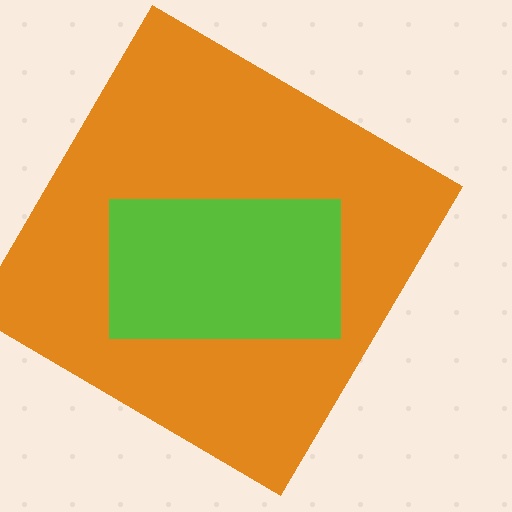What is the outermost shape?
The orange diamond.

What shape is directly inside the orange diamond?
The lime rectangle.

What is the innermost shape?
The lime rectangle.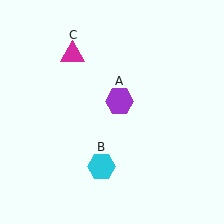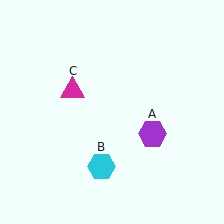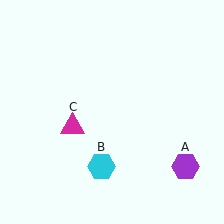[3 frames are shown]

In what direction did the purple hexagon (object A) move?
The purple hexagon (object A) moved down and to the right.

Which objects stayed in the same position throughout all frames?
Cyan hexagon (object B) remained stationary.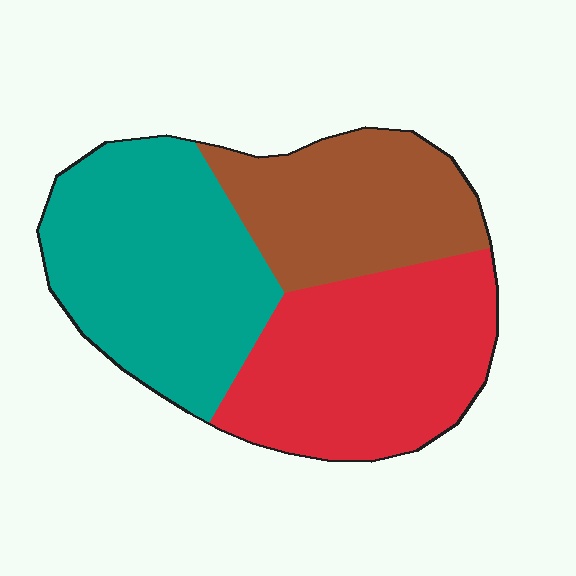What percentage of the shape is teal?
Teal covers 38% of the shape.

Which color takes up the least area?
Brown, at roughly 25%.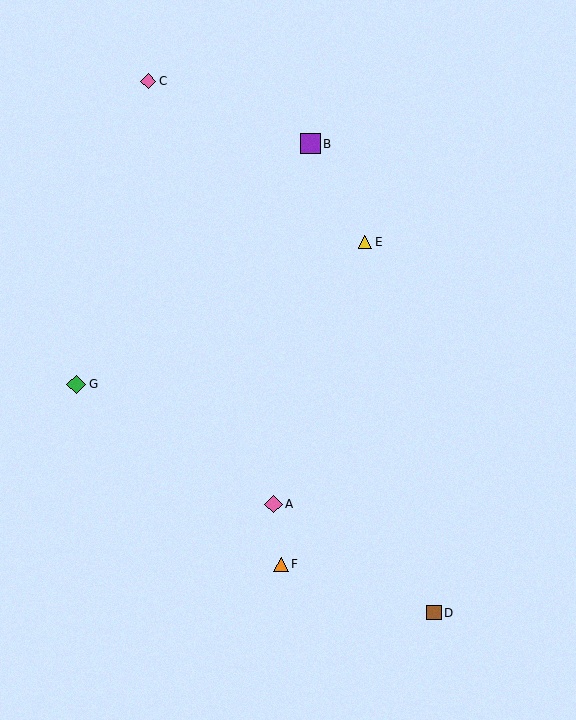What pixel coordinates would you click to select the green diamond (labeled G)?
Click at (76, 384) to select the green diamond G.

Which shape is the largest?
The purple square (labeled B) is the largest.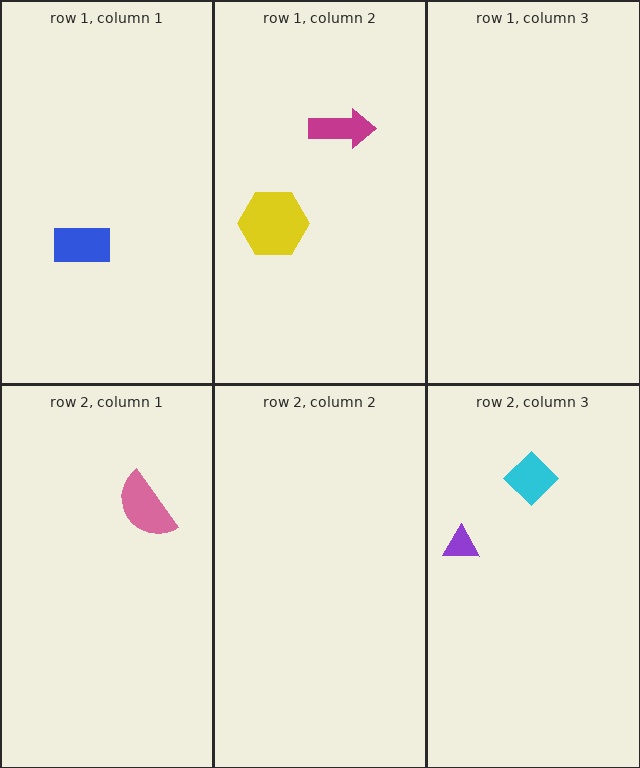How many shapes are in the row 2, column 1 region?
1.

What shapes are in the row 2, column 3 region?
The purple triangle, the cyan diamond.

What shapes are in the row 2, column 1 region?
The pink semicircle.